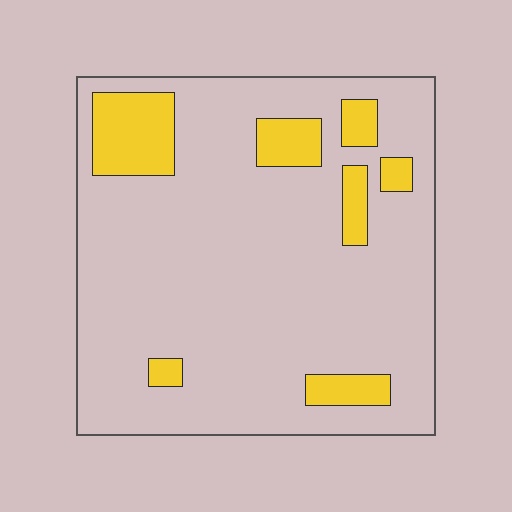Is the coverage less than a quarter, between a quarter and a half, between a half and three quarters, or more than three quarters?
Less than a quarter.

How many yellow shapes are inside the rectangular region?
7.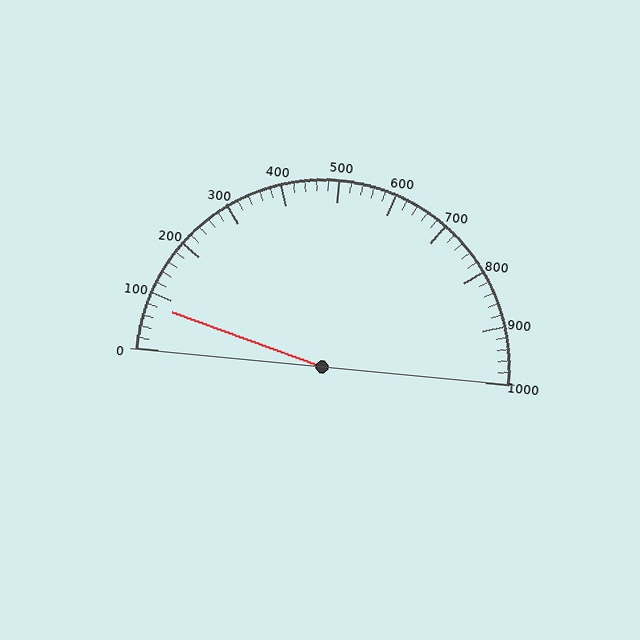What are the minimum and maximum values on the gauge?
The gauge ranges from 0 to 1000.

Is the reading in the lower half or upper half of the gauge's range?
The reading is in the lower half of the range (0 to 1000).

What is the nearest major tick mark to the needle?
The nearest major tick mark is 100.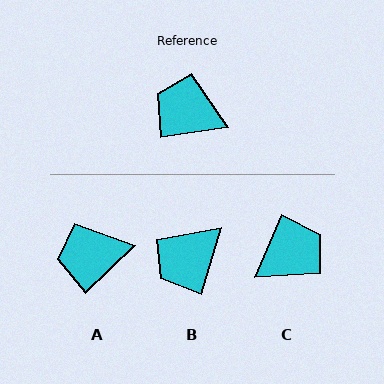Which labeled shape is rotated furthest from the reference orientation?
C, about 121 degrees away.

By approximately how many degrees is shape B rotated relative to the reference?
Approximately 65 degrees counter-clockwise.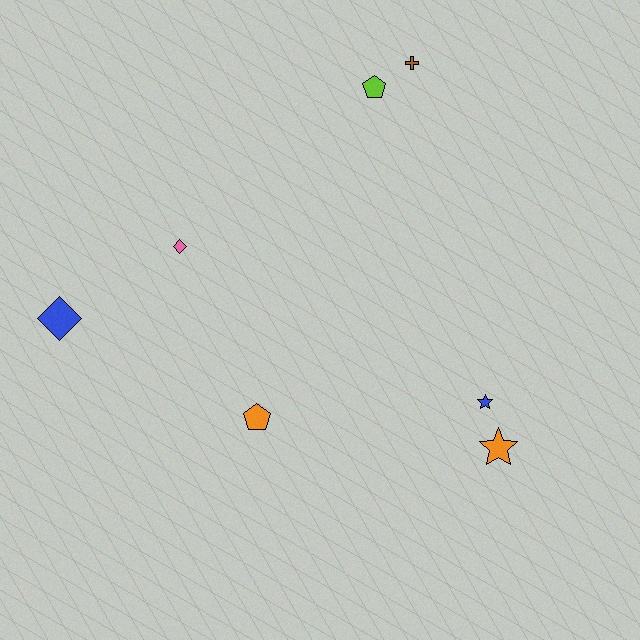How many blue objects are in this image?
There are 2 blue objects.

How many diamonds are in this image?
There are 2 diamonds.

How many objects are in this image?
There are 7 objects.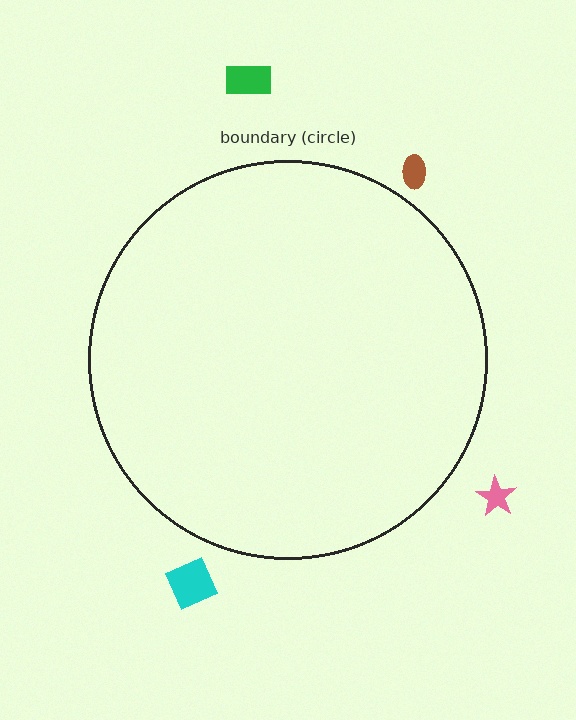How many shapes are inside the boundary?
0 inside, 4 outside.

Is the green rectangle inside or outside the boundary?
Outside.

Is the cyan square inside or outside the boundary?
Outside.